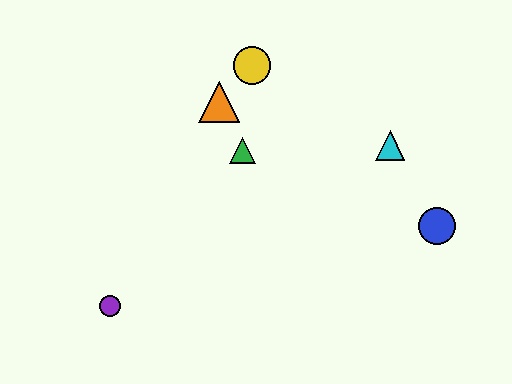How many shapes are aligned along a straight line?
3 shapes (the red triangle, the green triangle, the orange triangle) are aligned along a straight line.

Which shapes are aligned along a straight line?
The red triangle, the green triangle, the orange triangle are aligned along a straight line.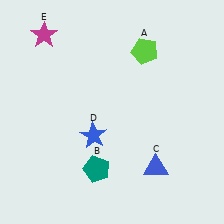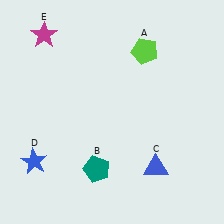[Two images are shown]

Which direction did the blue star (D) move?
The blue star (D) moved left.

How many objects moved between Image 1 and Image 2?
1 object moved between the two images.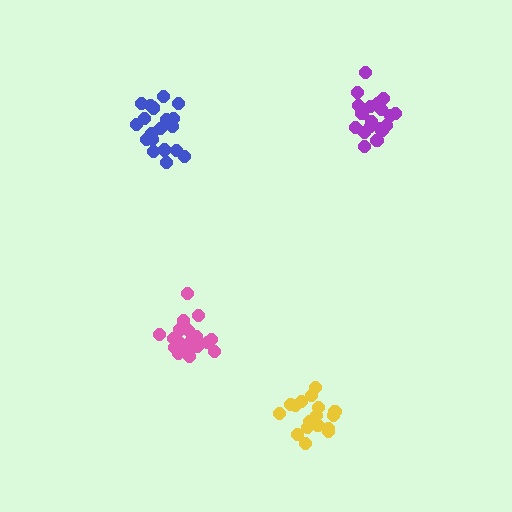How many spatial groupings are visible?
There are 4 spatial groupings.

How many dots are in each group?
Group 1: 18 dots, Group 2: 19 dots, Group 3: 20 dots, Group 4: 19 dots (76 total).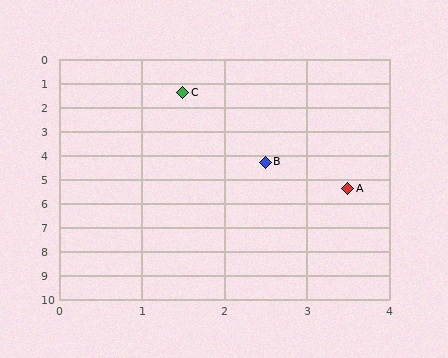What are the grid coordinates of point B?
Point B is at approximately (2.5, 4.3).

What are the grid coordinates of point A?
Point A is at approximately (3.5, 5.4).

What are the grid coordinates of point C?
Point C is at approximately (1.5, 1.4).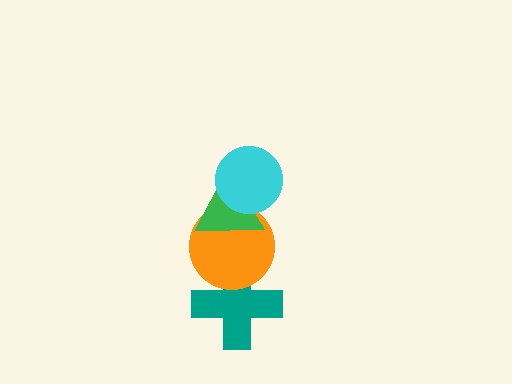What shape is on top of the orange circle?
The green triangle is on top of the orange circle.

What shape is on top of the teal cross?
The orange circle is on top of the teal cross.